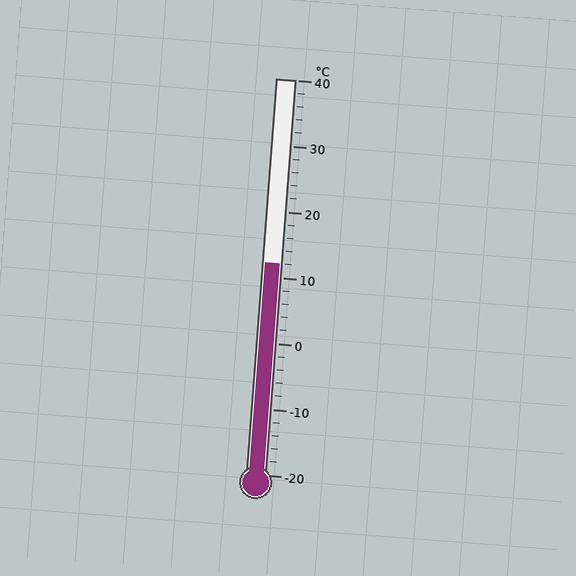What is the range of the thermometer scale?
The thermometer scale ranges from -20°C to 40°C.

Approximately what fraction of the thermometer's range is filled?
The thermometer is filled to approximately 55% of its range.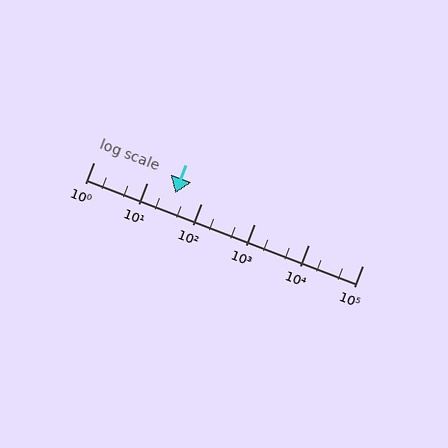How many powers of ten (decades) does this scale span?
The scale spans 5 decades, from 1 to 100000.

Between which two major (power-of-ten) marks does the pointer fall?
The pointer is between 10 and 100.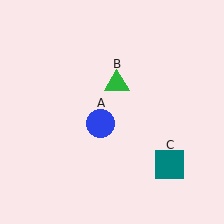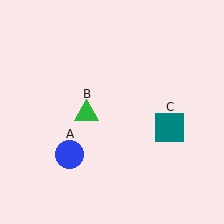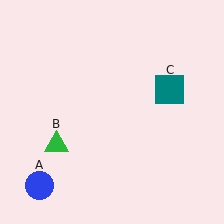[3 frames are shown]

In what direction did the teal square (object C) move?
The teal square (object C) moved up.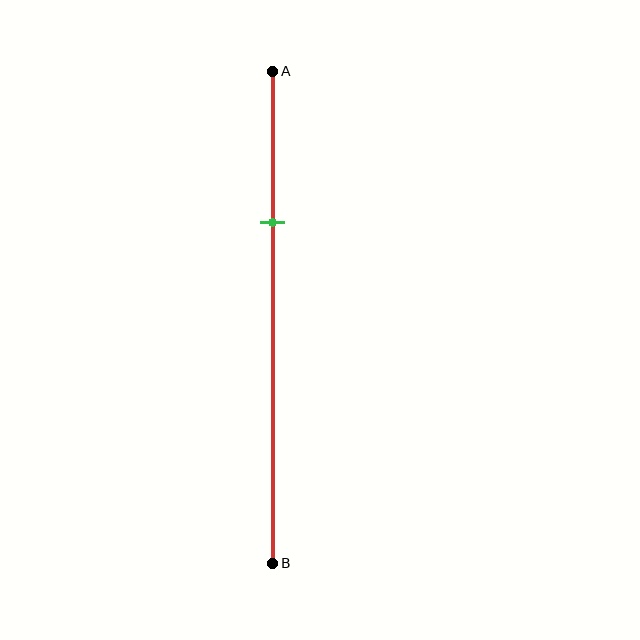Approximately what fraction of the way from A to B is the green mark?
The green mark is approximately 30% of the way from A to B.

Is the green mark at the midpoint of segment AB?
No, the mark is at about 30% from A, not at the 50% midpoint.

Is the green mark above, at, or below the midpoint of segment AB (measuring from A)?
The green mark is above the midpoint of segment AB.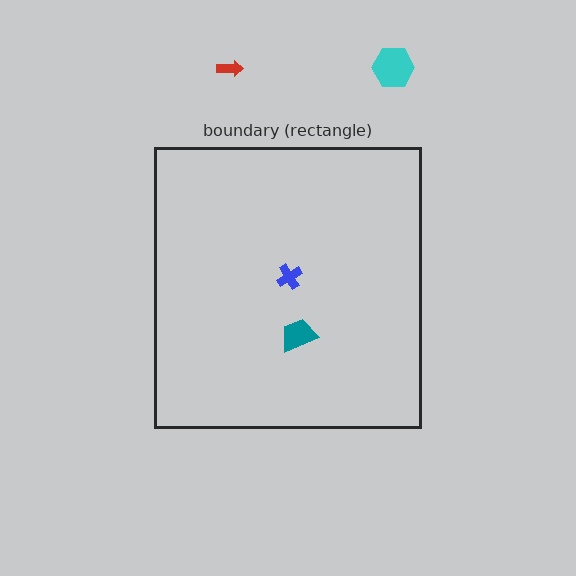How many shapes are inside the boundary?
2 inside, 2 outside.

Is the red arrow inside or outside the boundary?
Outside.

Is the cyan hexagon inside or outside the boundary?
Outside.